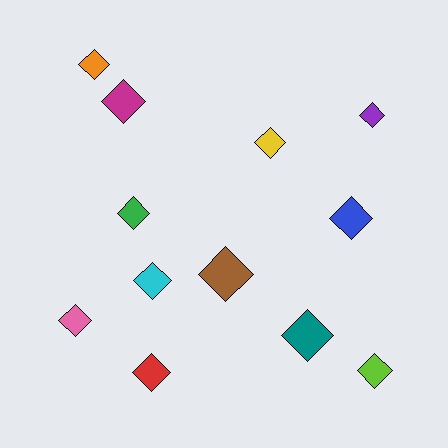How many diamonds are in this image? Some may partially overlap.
There are 12 diamonds.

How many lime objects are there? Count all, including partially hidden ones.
There is 1 lime object.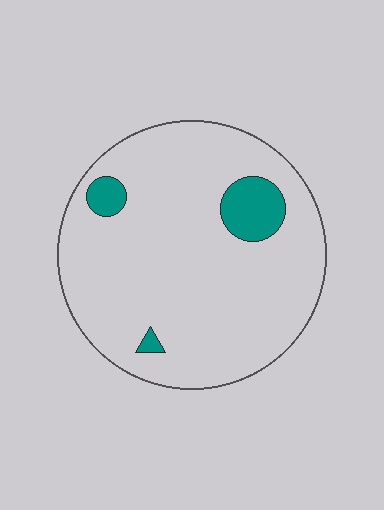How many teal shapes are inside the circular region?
3.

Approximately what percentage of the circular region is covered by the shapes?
Approximately 10%.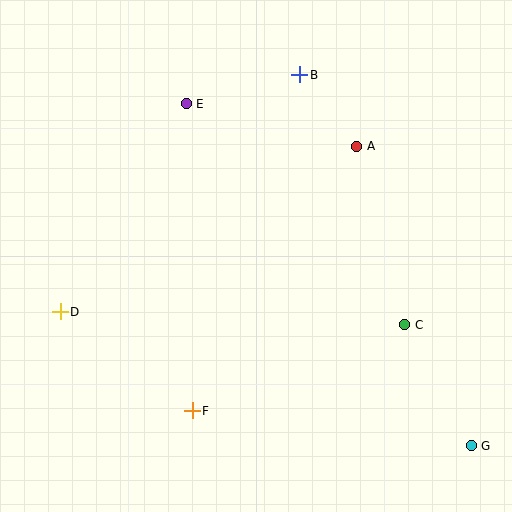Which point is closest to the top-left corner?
Point E is closest to the top-left corner.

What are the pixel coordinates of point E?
Point E is at (186, 104).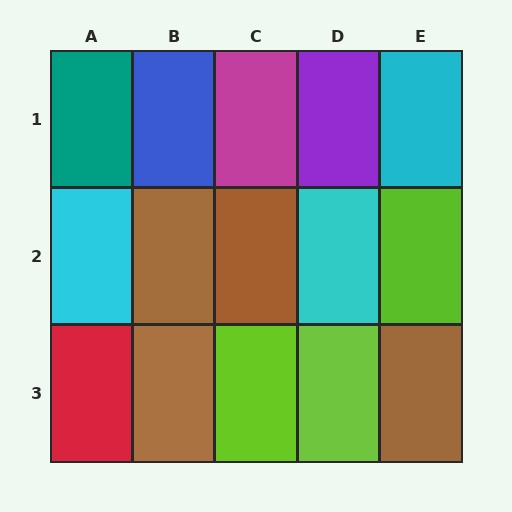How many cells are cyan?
3 cells are cyan.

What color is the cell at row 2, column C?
Brown.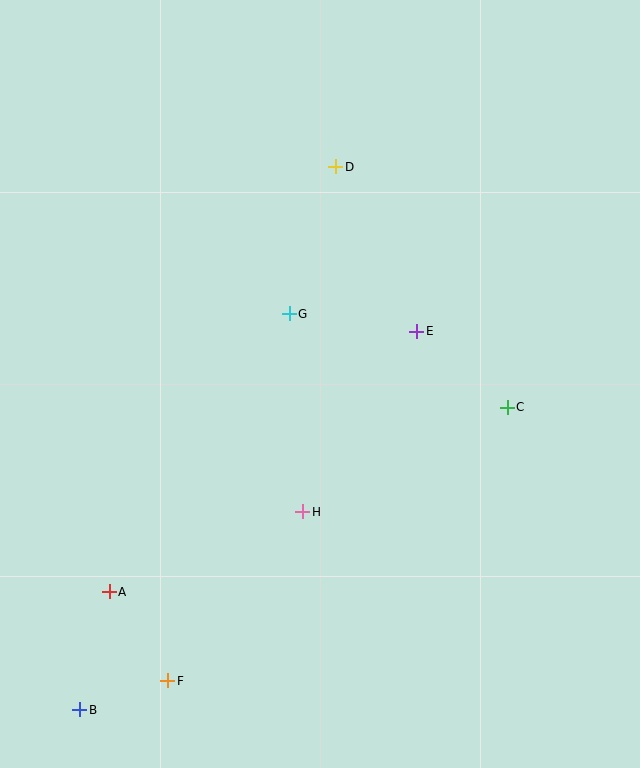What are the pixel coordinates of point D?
Point D is at (336, 167).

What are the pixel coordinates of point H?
Point H is at (303, 512).